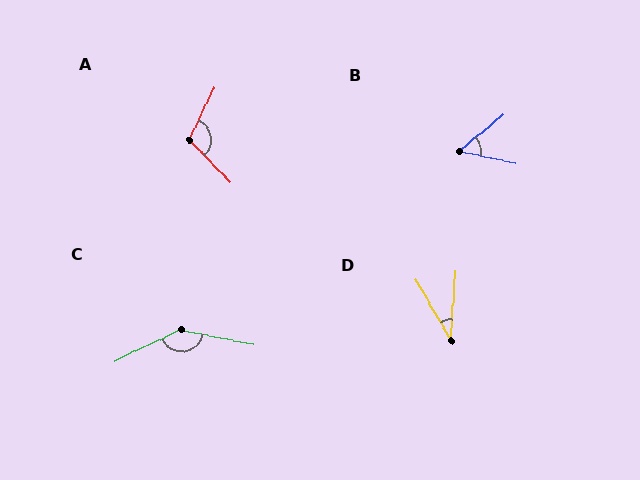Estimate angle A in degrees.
Approximately 110 degrees.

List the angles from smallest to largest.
D (34°), B (50°), A (110°), C (143°).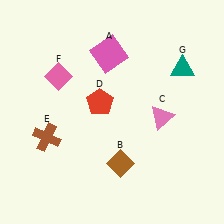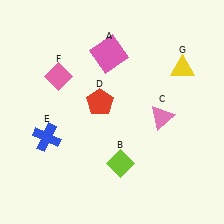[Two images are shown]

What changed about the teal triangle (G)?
In Image 1, G is teal. In Image 2, it changed to yellow.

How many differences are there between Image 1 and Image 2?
There are 3 differences between the two images.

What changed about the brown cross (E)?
In Image 1, E is brown. In Image 2, it changed to blue.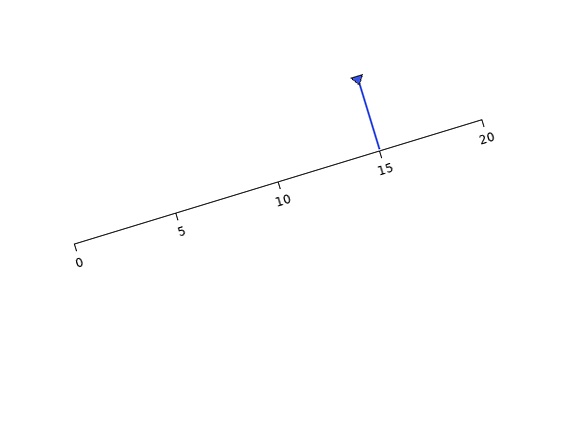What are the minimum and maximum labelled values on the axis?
The axis runs from 0 to 20.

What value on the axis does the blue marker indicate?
The marker indicates approximately 15.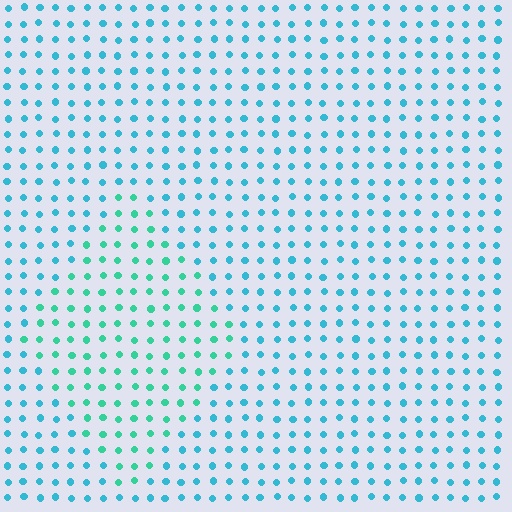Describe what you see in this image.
The image is filled with small cyan elements in a uniform arrangement. A diamond-shaped region is visible where the elements are tinted to a slightly different hue, forming a subtle color boundary.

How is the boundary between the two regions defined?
The boundary is defined purely by a slight shift in hue (about 31 degrees). Spacing, size, and orientation are identical on both sides.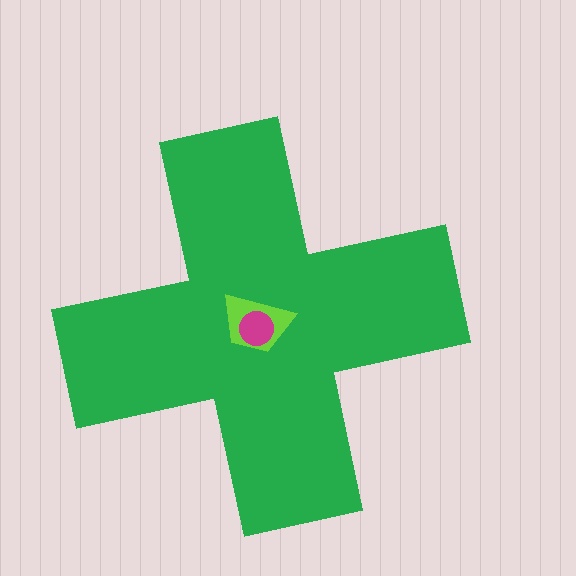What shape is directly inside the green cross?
The lime trapezoid.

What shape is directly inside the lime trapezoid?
The magenta circle.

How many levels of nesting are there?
3.